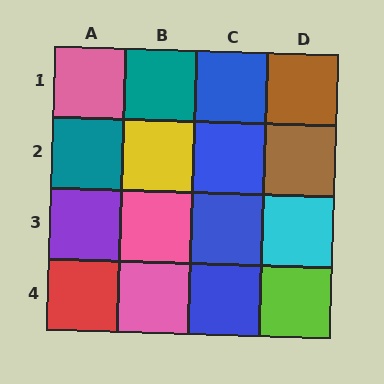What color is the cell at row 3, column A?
Purple.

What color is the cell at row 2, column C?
Blue.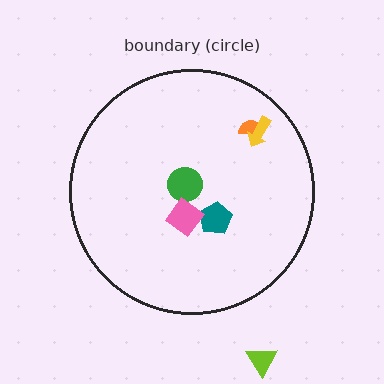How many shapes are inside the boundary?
5 inside, 1 outside.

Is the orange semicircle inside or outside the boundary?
Inside.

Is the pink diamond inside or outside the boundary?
Inside.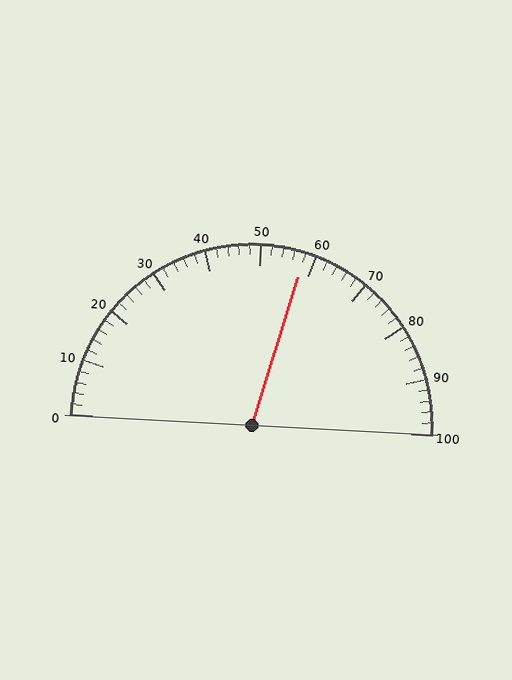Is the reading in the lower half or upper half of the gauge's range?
The reading is in the upper half of the range (0 to 100).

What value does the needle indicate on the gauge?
The needle indicates approximately 58.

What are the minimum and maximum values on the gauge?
The gauge ranges from 0 to 100.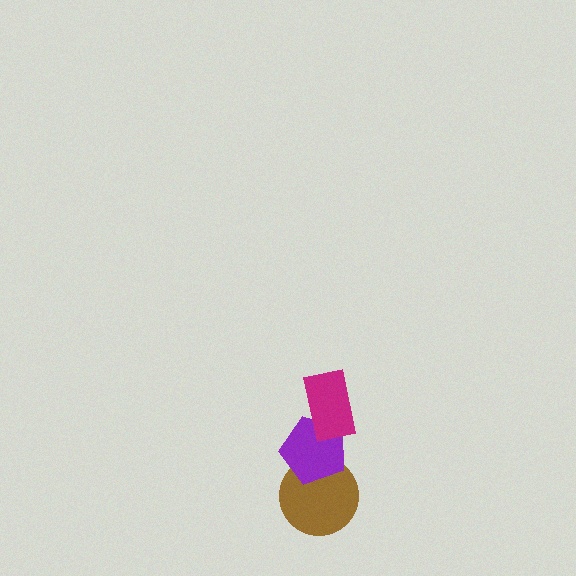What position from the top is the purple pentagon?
The purple pentagon is 2nd from the top.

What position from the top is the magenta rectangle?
The magenta rectangle is 1st from the top.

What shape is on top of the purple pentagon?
The magenta rectangle is on top of the purple pentagon.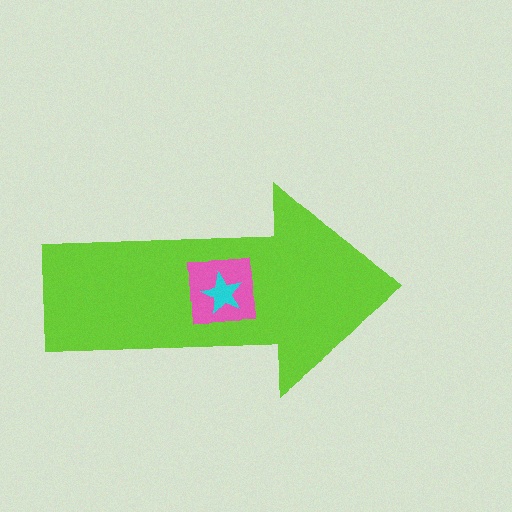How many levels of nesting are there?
3.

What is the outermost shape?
The lime arrow.